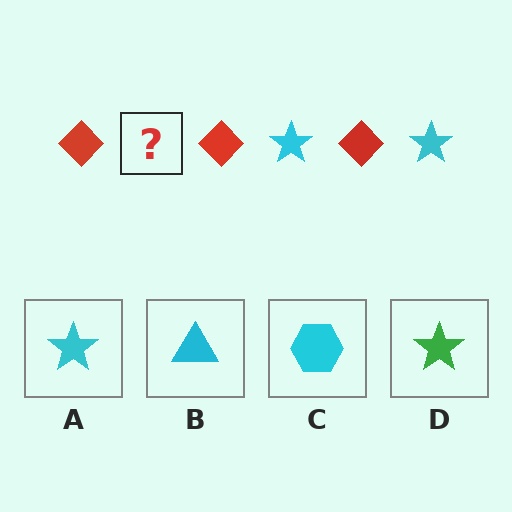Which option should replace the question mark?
Option A.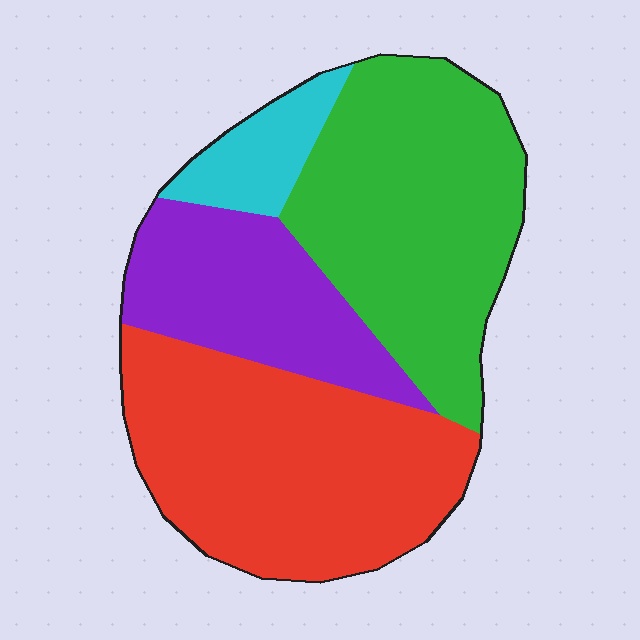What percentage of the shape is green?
Green covers about 35% of the shape.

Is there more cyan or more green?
Green.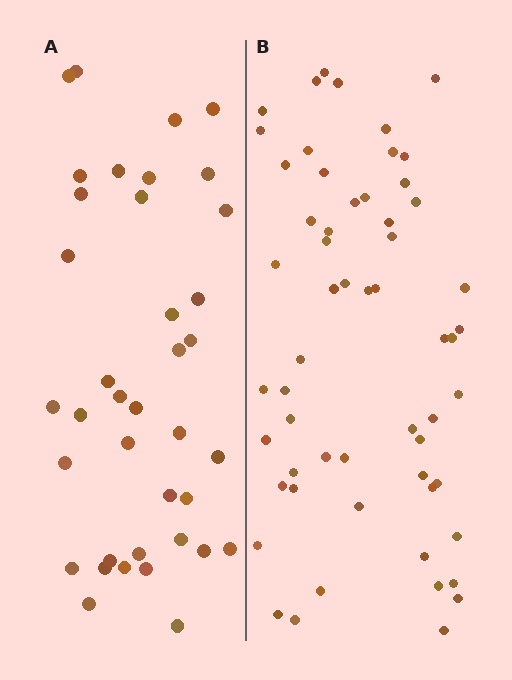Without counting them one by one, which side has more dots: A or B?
Region B (the right region) has more dots.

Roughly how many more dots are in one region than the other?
Region B has approximately 20 more dots than region A.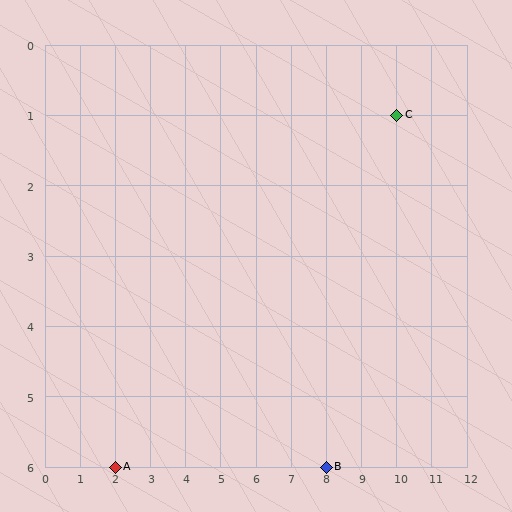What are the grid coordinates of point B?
Point B is at grid coordinates (8, 6).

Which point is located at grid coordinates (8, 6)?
Point B is at (8, 6).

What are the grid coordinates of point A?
Point A is at grid coordinates (2, 6).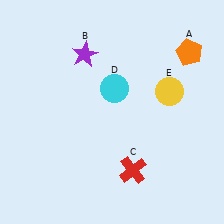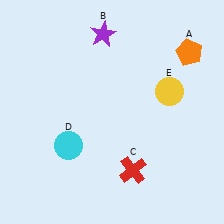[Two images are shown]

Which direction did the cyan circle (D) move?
The cyan circle (D) moved down.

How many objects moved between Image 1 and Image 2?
2 objects moved between the two images.